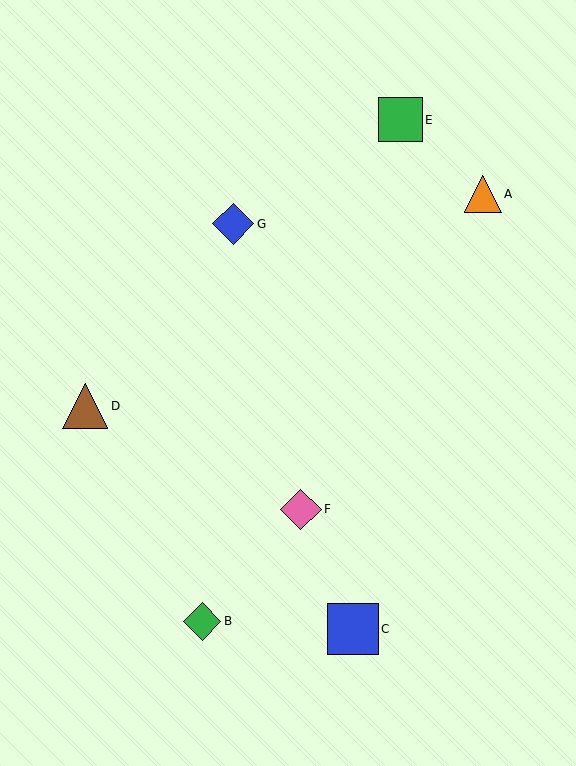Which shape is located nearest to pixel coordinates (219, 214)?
The blue diamond (labeled G) at (233, 224) is nearest to that location.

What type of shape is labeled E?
Shape E is a green square.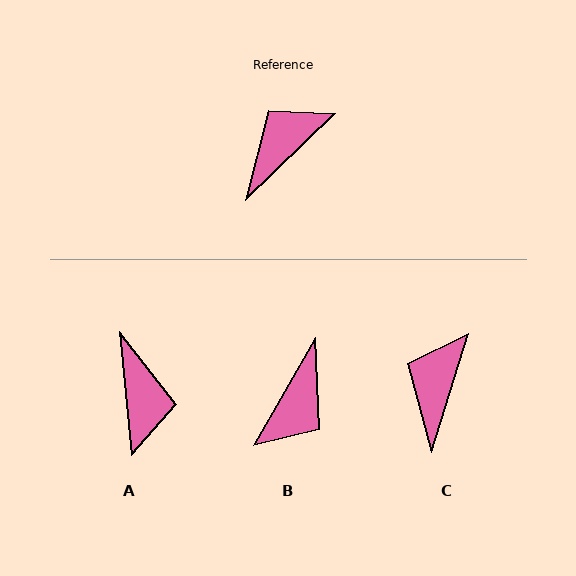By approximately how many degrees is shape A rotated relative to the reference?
Approximately 129 degrees clockwise.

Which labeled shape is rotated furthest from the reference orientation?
B, about 164 degrees away.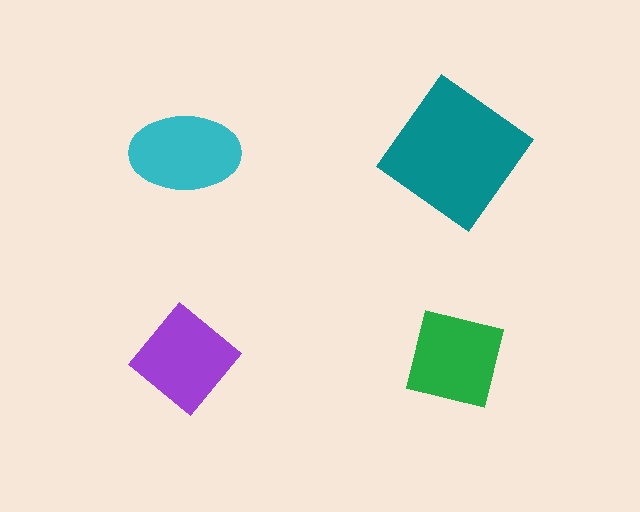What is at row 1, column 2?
A teal diamond.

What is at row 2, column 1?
A purple diamond.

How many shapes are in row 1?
2 shapes.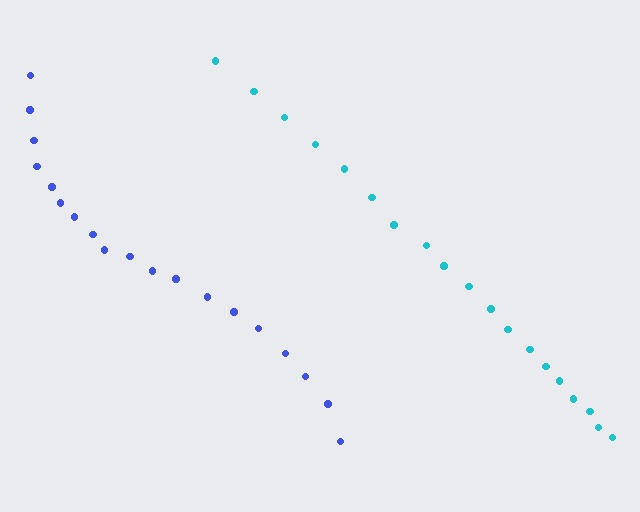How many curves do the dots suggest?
There are 2 distinct paths.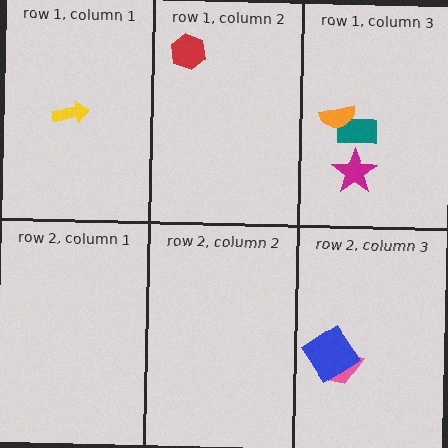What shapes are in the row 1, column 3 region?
The magenta star, the teal rectangle, the orange semicircle.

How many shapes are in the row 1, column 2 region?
1.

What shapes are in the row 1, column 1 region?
The yellow arrow.